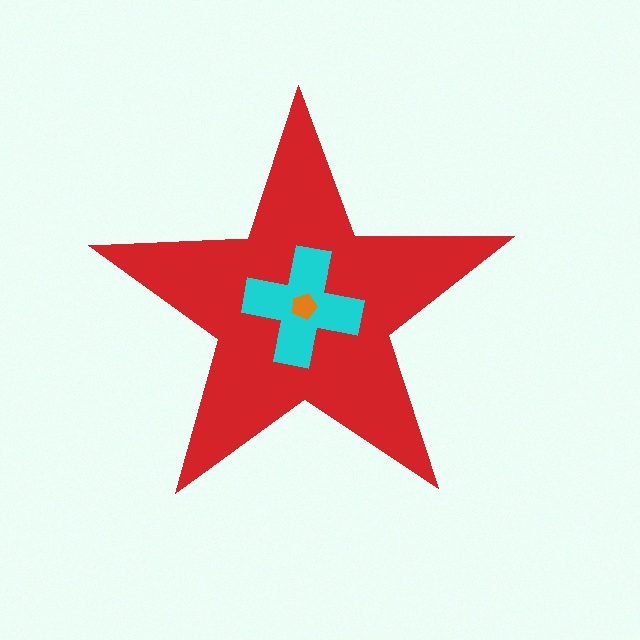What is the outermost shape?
The red star.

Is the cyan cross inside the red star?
Yes.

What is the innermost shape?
The orange pentagon.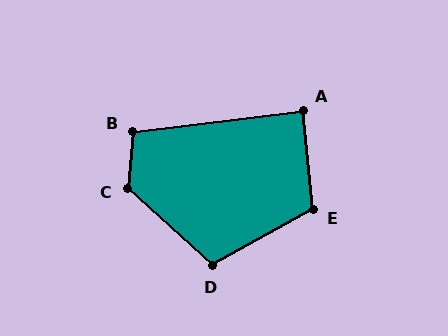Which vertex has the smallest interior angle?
A, at approximately 88 degrees.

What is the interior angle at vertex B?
Approximately 102 degrees (obtuse).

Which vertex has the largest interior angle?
C, at approximately 128 degrees.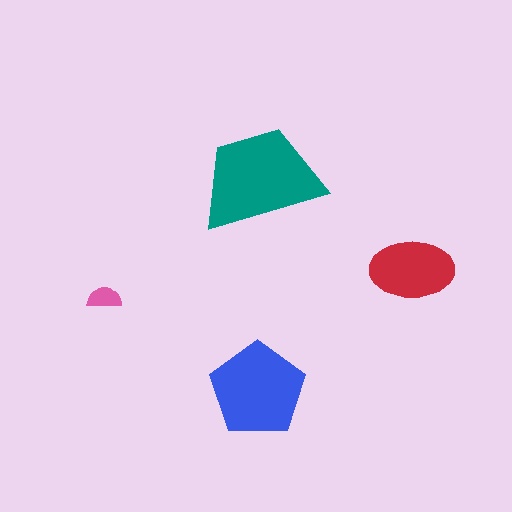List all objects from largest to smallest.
The teal trapezoid, the blue pentagon, the red ellipse, the pink semicircle.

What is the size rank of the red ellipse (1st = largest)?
3rd.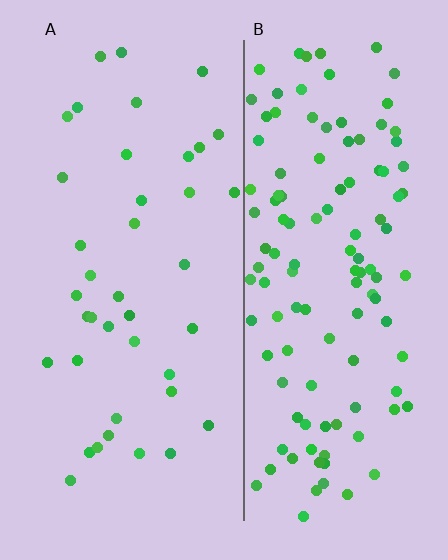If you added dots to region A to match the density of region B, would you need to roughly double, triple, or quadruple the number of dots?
Approximately triple.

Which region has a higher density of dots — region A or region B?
B (the right).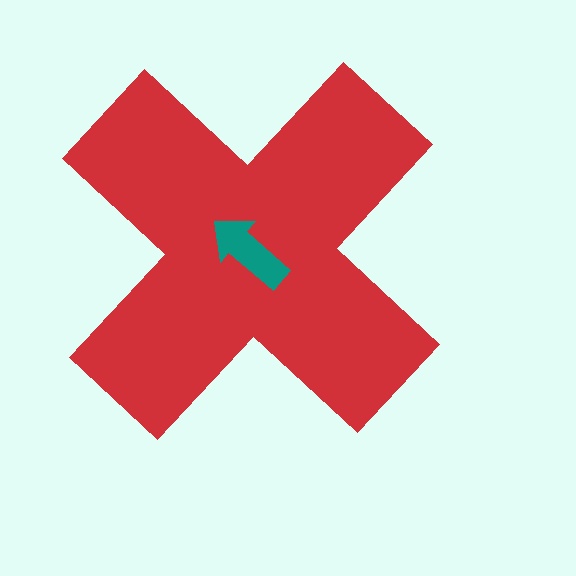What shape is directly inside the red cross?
The teal arrow.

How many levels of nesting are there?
2.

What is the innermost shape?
The teal arrow.